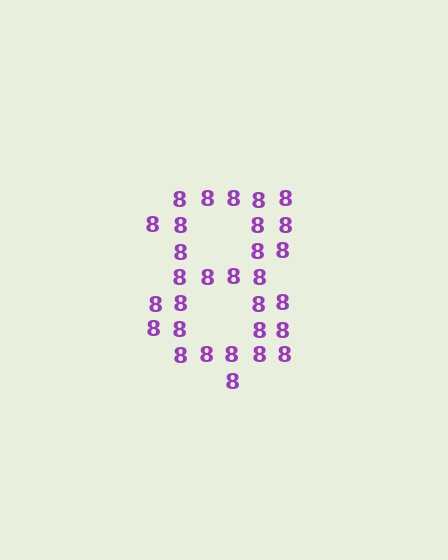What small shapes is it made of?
It is made of small digit 8's.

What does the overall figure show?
The overall figure shows the digit 8.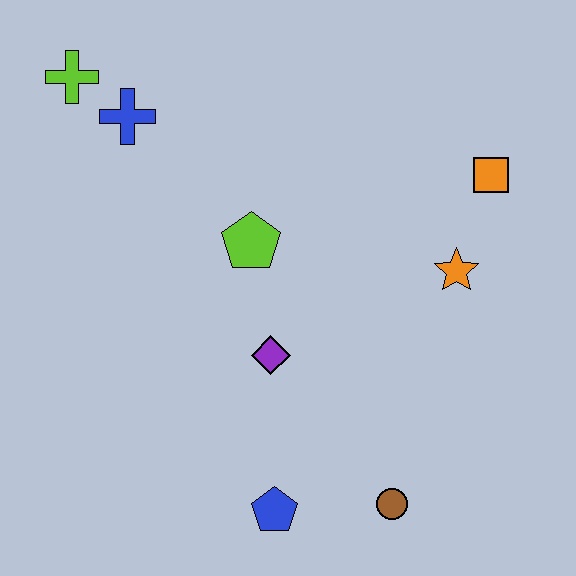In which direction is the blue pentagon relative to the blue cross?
The blue pentagon is below the blue cross.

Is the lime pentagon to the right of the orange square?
No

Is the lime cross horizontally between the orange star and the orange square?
No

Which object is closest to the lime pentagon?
The purple diamond is closest to the lime pentagon.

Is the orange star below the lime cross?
Yes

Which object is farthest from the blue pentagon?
The lime cross is farthest from the blue pentagon.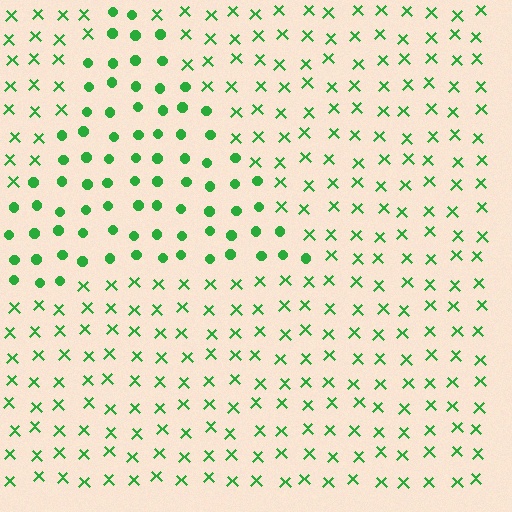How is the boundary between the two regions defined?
The boundary is defined by a change in element shape: circles inside vs. X marks outside. All elements share the same color and spacing.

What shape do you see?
I see a triangle.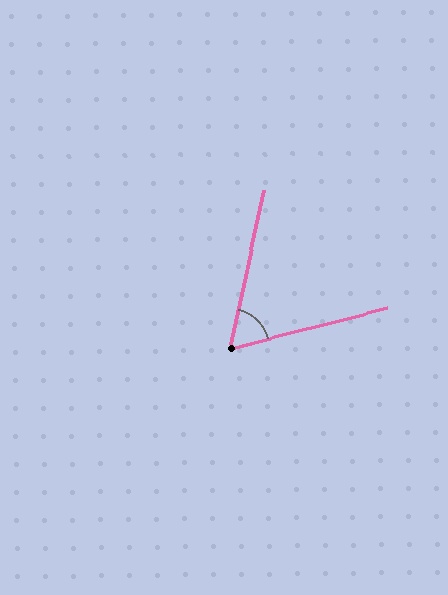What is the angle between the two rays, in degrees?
Approximately 64 degrees.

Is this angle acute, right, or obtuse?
It is acute.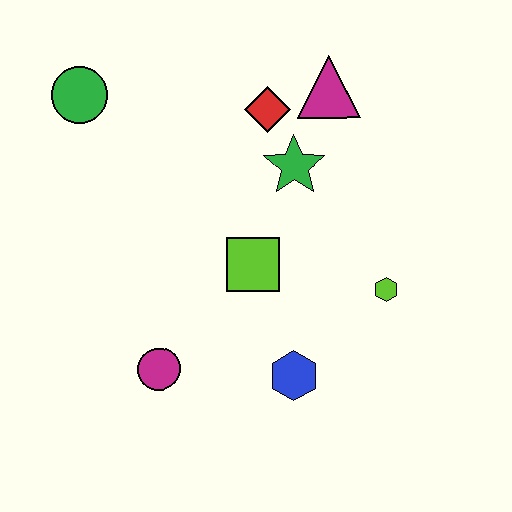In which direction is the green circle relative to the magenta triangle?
The green circle is to the left of the magenta triangle.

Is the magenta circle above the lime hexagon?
No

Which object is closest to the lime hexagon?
The blue hexagon is closest to the lime hexagon.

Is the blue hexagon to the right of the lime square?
Yes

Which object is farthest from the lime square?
The green circle is farthest from the lime square.